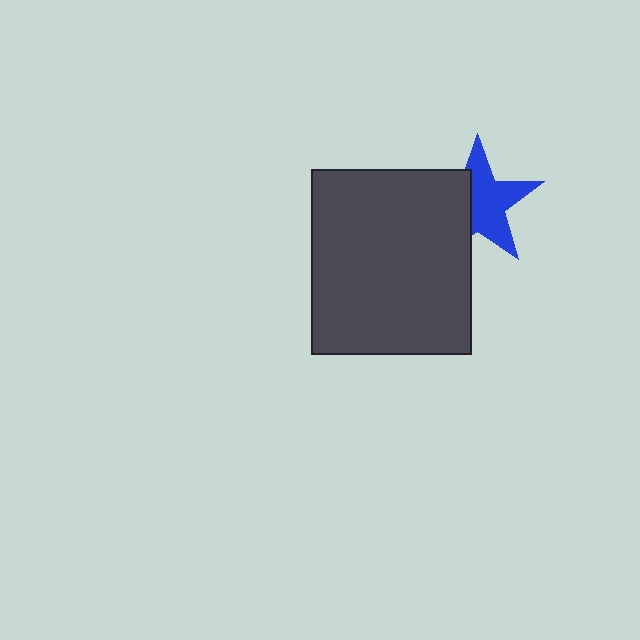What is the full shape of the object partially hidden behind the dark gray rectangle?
The partially hidden object is a blue star.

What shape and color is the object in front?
The object in front is a dark gray rectangle.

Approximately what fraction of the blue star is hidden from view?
Roughly 39% of the blue star is hidden behind the dark gray rectangle.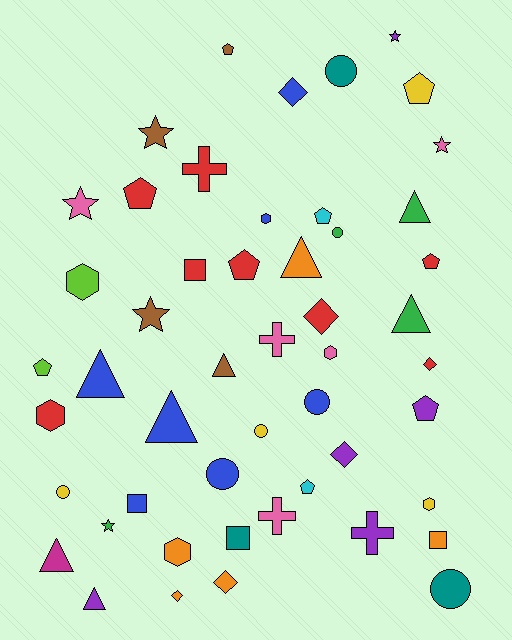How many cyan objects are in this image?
There are 2 cyan objects.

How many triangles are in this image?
There are 8 triangles.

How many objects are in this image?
There are 50 objects.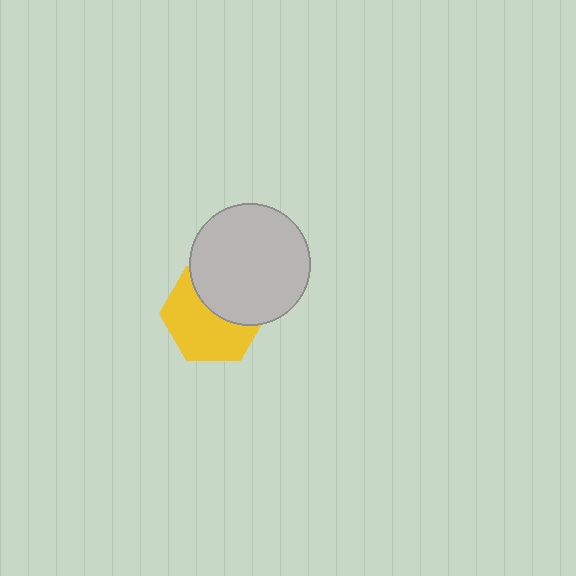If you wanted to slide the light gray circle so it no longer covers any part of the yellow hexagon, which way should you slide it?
Slide it up — that is the most direct way to separate the two shapes.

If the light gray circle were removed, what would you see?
You would see the complete yellow hexagon.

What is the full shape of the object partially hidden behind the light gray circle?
The partially hidden object is a yellow hexagon.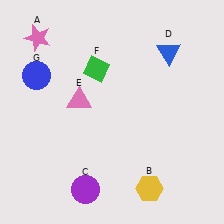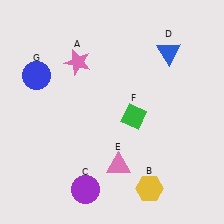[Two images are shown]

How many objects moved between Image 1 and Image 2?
3 objects moved between the two images.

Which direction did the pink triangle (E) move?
The pink triangle (E) moved down.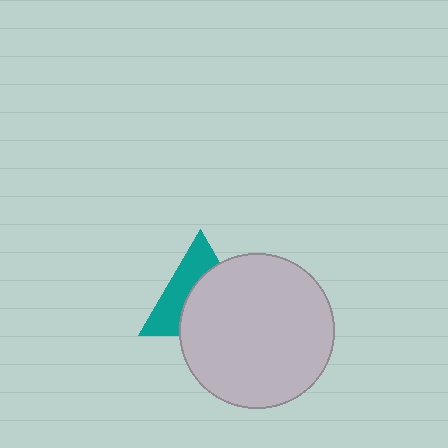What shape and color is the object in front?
The object in front is a light gray circle.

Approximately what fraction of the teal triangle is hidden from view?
Roughly 56% of the teal triangle is hidden behind the light gray circle.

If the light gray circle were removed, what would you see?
You would see the complete teal triangle.